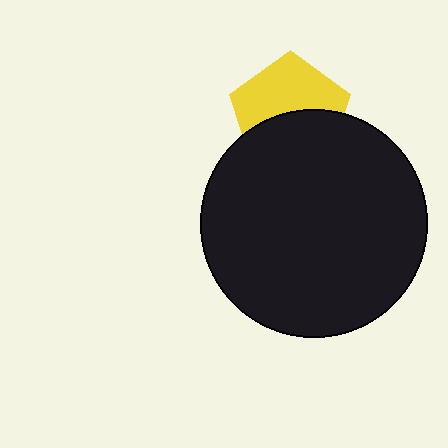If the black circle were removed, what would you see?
You would see the complete yellow pentagon.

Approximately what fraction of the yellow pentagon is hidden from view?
Roughly 47% of the yellow pentagon is hidden behind the black circle.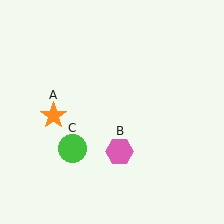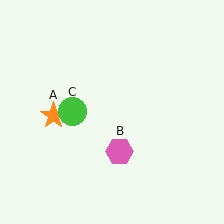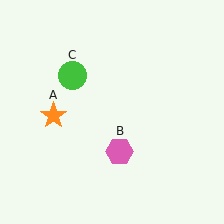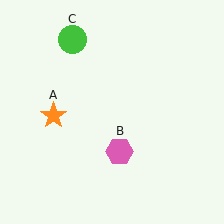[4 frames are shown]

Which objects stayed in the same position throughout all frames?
Orange star (object A) and pink hexagon (object B) remained stationary.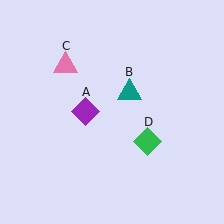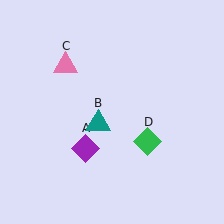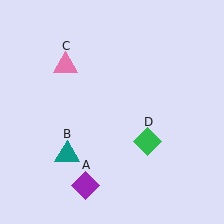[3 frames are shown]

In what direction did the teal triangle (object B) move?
The teal triangle (object B) moved down and to the left.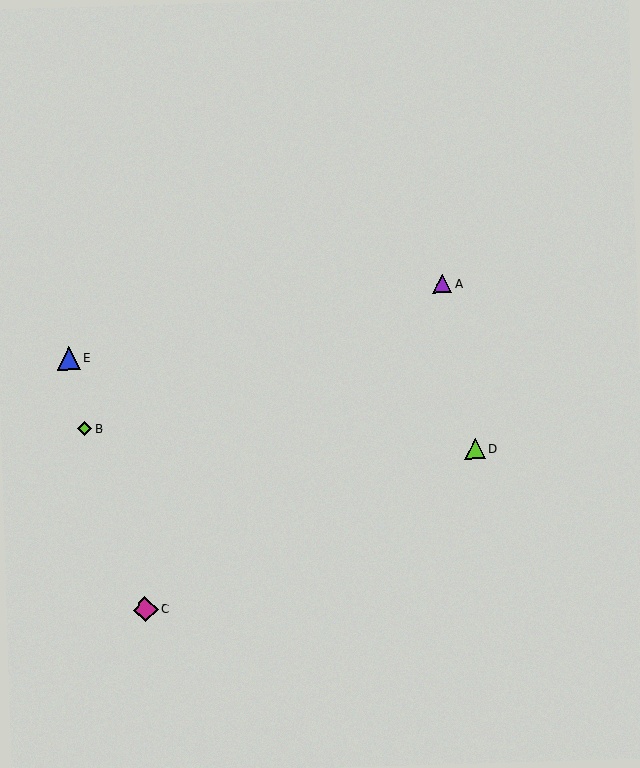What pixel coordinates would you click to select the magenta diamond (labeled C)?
Click at (146, 609) to select the magenta diamond C.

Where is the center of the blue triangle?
The center of the blue triangle is at (69, 358).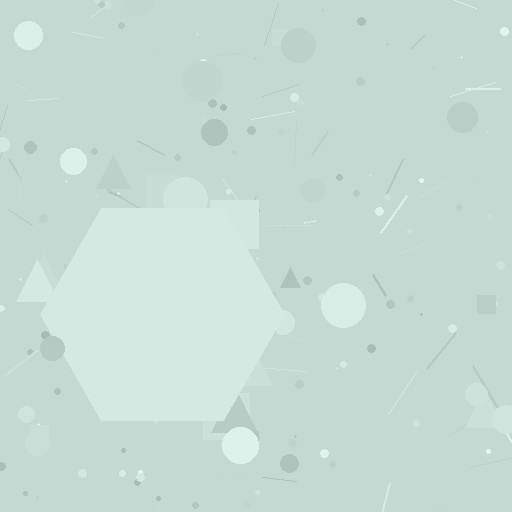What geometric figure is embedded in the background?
A hexagon is embedded in the background.